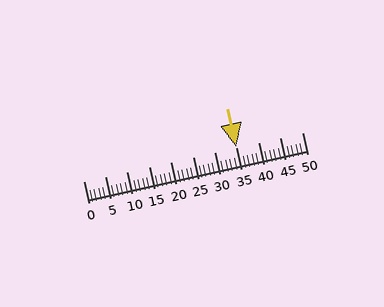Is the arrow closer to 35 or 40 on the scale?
The arrow is closer to 35.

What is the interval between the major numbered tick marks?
The major tick marks are spaced 5 units apart.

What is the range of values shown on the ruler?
The ruler shows values from 0 to 50.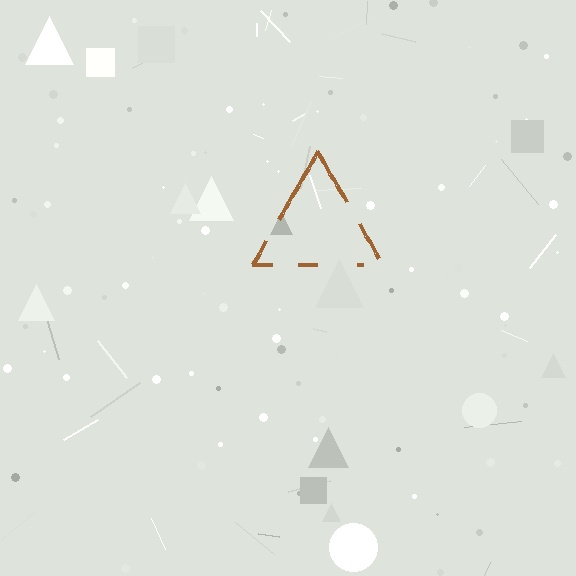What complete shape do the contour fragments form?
The contour fragments form a triangle.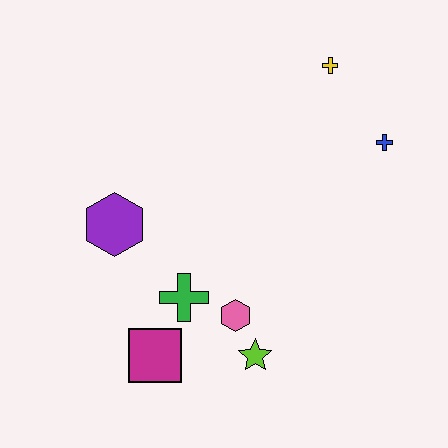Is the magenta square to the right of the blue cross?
No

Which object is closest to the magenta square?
The green cross is closest to the magenta square.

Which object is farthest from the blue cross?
The magenta square is farthest from the blue cross.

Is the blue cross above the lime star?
Yes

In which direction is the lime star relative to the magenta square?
The lime star is to the right of the magenta square.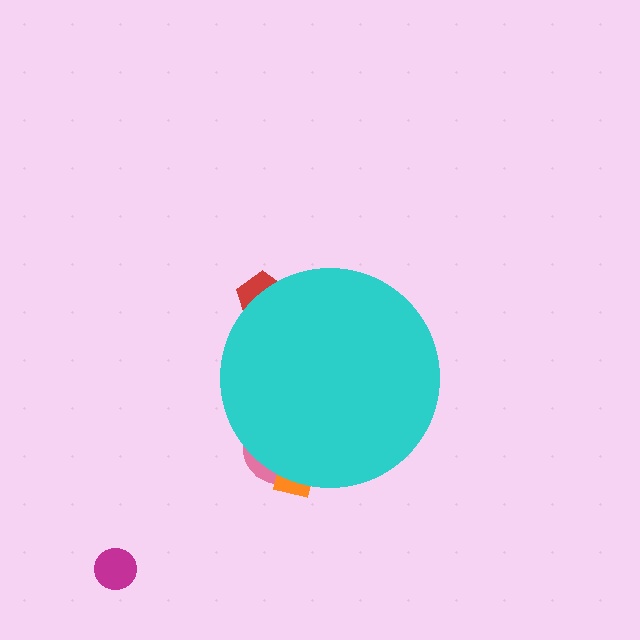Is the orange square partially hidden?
Yes, the orange square is partially hidden behind the cyan circle.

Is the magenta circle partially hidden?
No, the magenta circle is fully visible.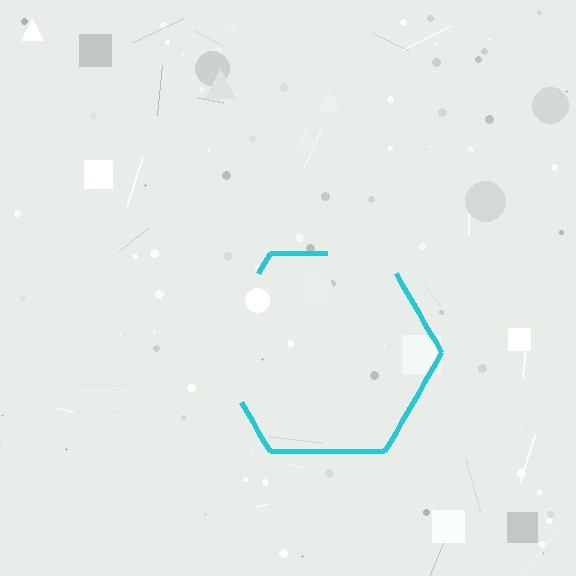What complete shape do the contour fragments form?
The contour fragments form a hexagon.